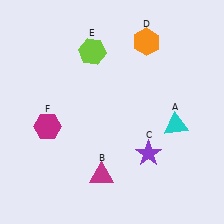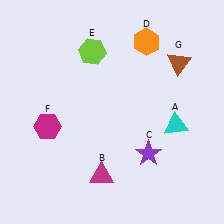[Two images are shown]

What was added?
A brown triangle (G) was added in Image 2.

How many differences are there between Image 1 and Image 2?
There is 1 difference between the two images.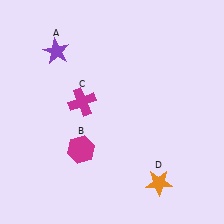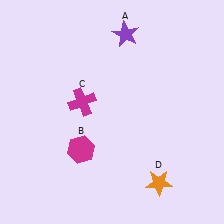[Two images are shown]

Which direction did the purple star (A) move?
The purple star (A) moved right.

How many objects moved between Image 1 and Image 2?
1 object moved between the two images.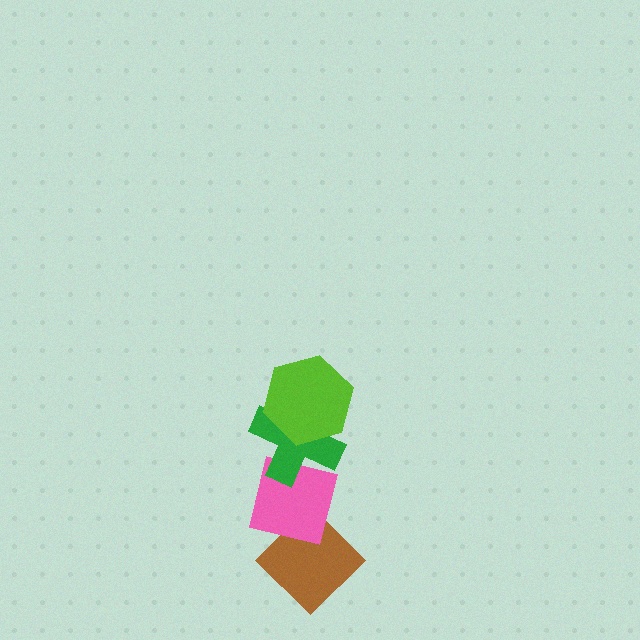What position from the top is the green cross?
The green cross is 2nd from the top.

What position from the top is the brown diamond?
The brown diamond is 4th from the top.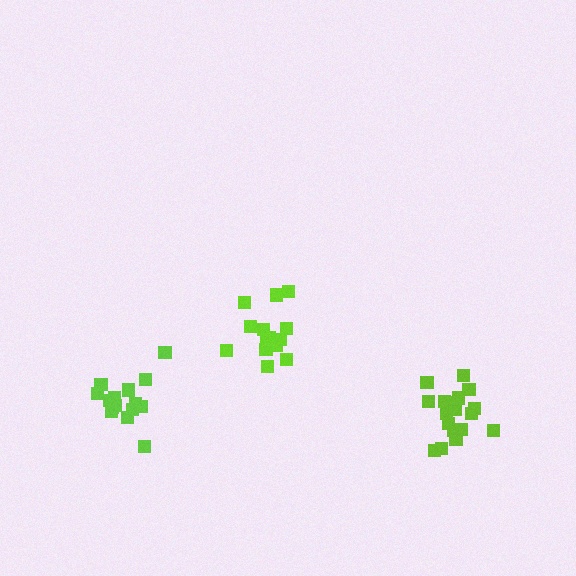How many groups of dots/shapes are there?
There are 3 groups.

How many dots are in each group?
Group 1: 14 dots, Group 2: 20 dots, Group 3: 15 dots (49 total).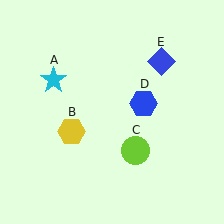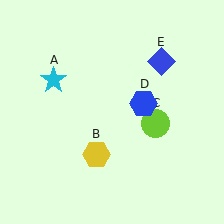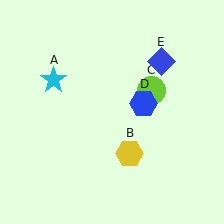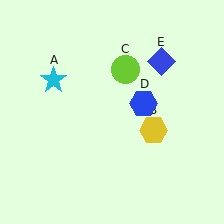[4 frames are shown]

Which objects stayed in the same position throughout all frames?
Cyan star (object A) and blue hexagon (object D) and blue diamond (object E) remained stationary.